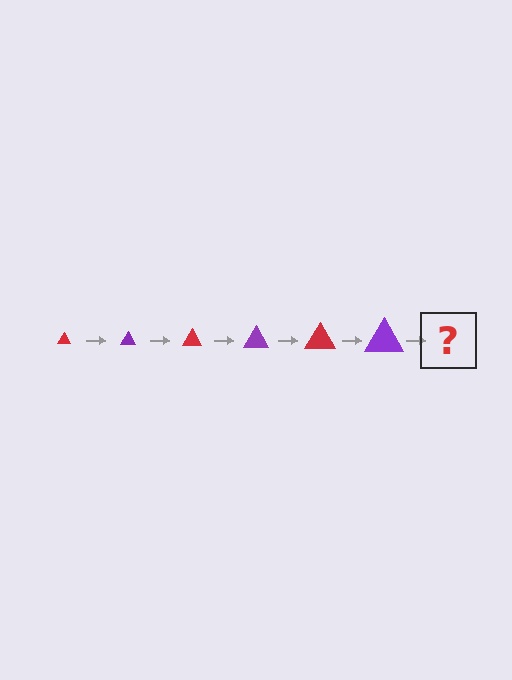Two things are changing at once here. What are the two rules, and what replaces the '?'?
The two rules are that the triangle grows larger each step and the color cycles through red and purple. The '?' should be a red triangle, larger than the previous one.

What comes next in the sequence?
The next element should be a red triangle, larger than the previous one.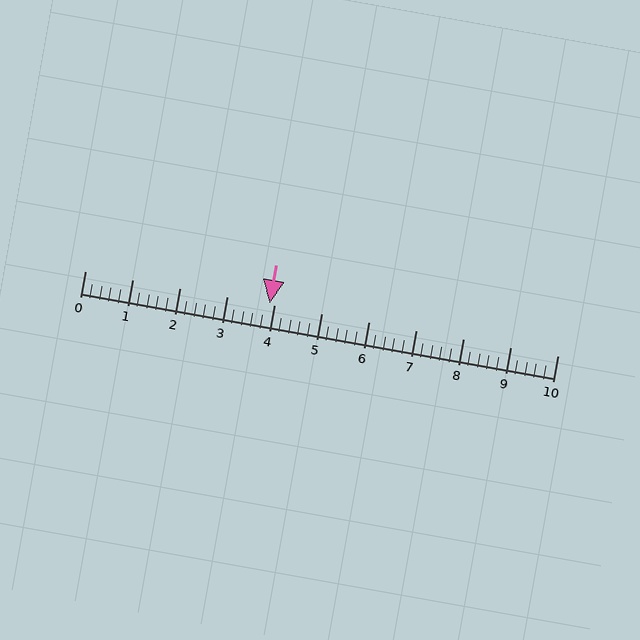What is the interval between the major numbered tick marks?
The major tick marks are spaced 1 units apart.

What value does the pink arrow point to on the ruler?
The pink arrow points to approximately 3.9.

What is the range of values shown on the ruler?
The ruler shows values from 0 to 10.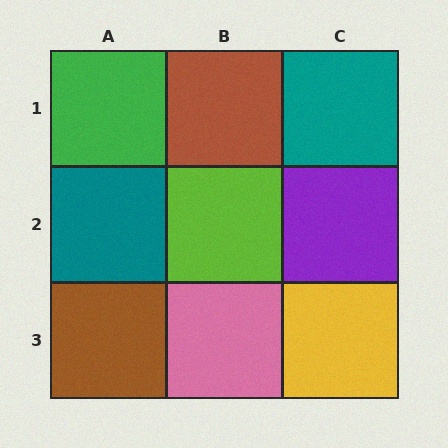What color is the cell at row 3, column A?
Brown.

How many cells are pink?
1 cell is pink.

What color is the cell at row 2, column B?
Lime.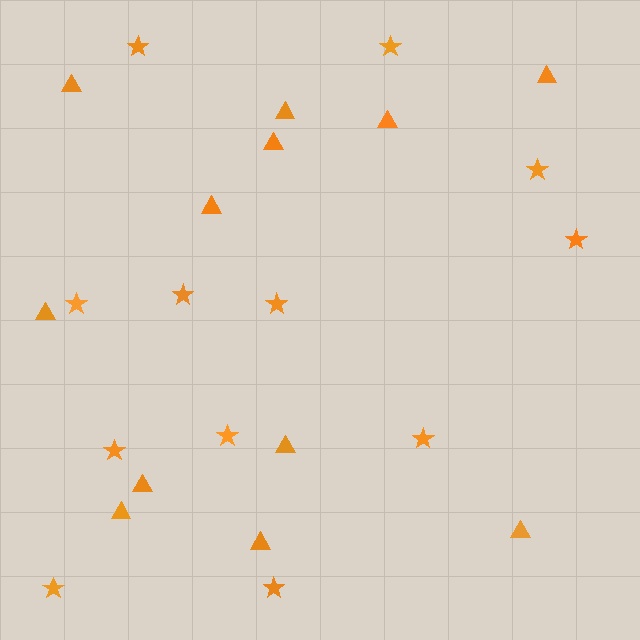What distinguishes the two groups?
There are 2 groups: one group of triangles (12) and one group of stars (12).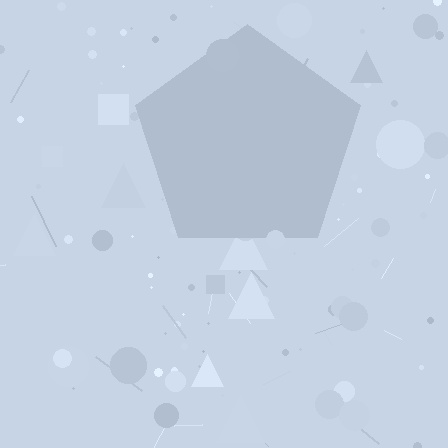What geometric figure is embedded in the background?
A pentagon is embedded in the background.